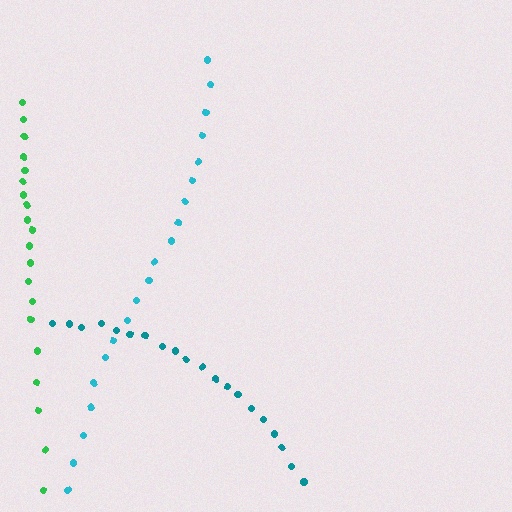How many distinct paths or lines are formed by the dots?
There are 3 distinct paths.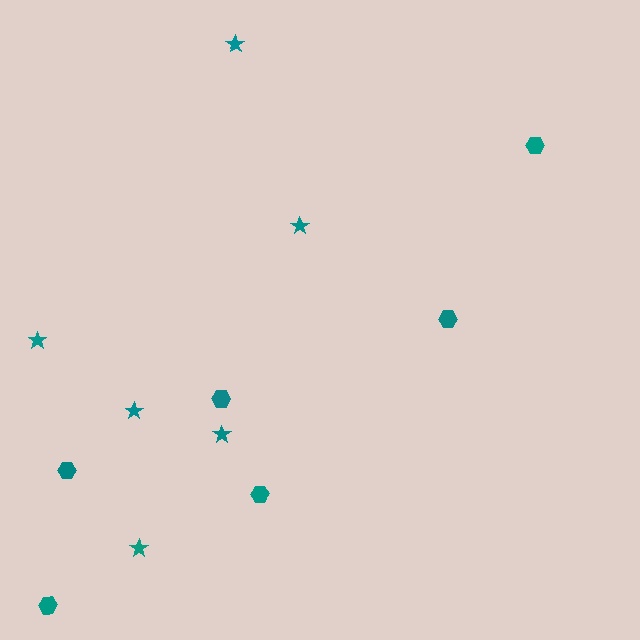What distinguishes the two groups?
There are 2 groups: one group of hexagons (6) and one group of stars (6).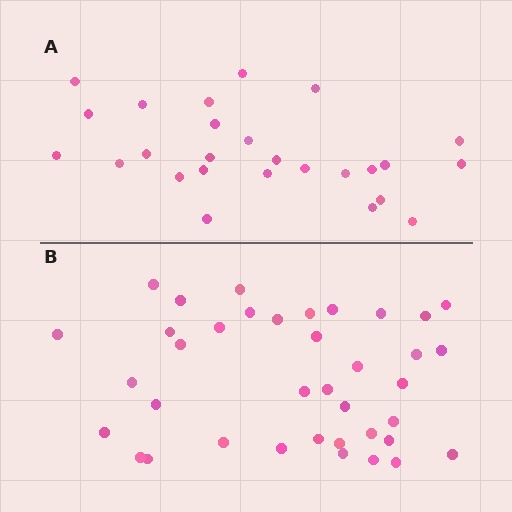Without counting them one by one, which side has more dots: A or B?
Region B (the bottom region) has more dots.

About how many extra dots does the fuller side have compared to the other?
Region B has roughly 12 or so more dots than region A.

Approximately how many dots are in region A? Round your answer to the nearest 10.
About 30 dots. (The exact count is 26, which rounds to 30.)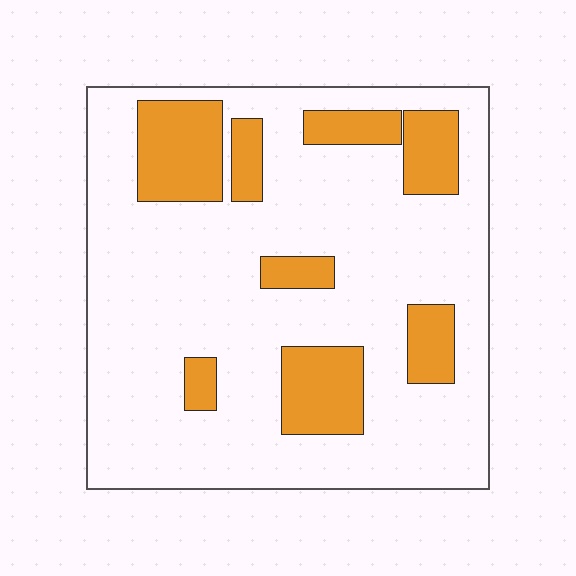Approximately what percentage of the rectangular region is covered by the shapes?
Approximately 20%.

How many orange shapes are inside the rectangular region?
8.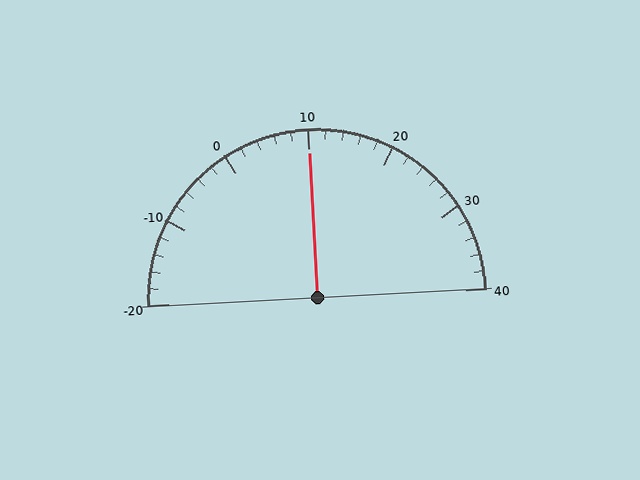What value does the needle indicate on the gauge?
The needle indicates approximately 10.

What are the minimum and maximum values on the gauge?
The gauge ranges from -20 to 40.